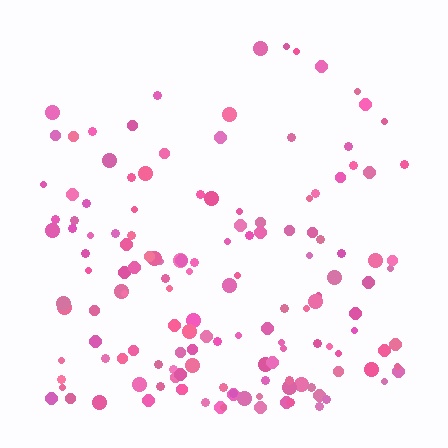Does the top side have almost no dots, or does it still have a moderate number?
Still a moderate number, just noticeably fewer than the bottom.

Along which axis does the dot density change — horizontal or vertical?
Vertical.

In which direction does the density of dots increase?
From top to bottom, with the bottom side densest.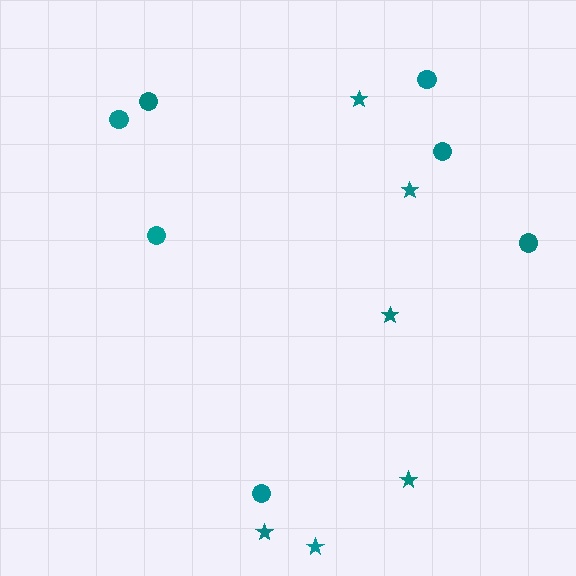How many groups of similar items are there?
There are 2 groups: one group of stars (6) and one group of circles (7).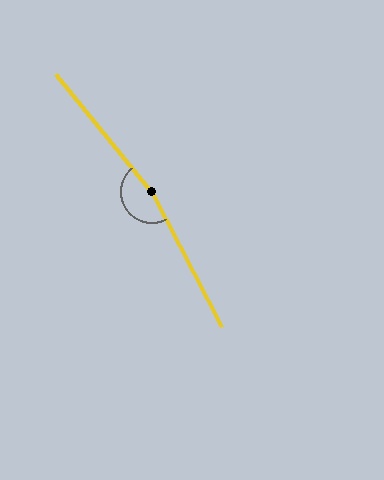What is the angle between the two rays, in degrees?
Approximately 168 degrees.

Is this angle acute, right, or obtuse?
It is obtuse.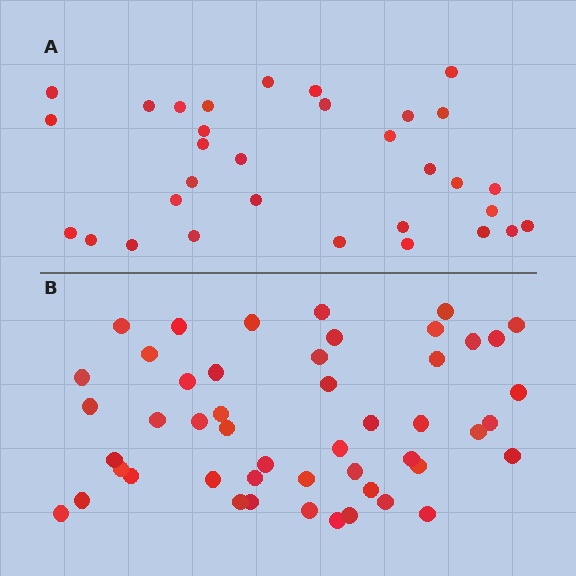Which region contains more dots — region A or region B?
Region B (the bottom region) has more dots.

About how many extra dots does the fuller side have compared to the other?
Region B has approximately 15 more dots than region A.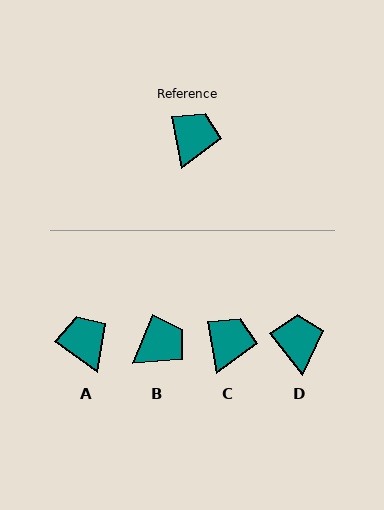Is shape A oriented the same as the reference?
No, it is off by about 43 degrees.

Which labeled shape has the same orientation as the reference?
C.